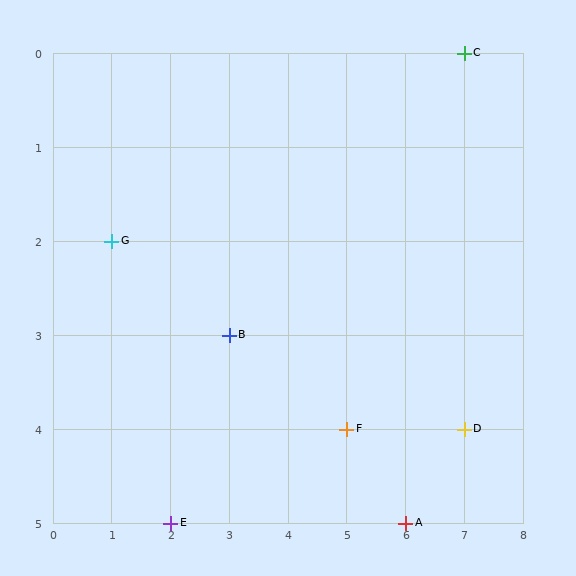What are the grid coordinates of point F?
Point F is at grid coordinates (5, 4).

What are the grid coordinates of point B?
Point B is at grid coordinates (3, 3).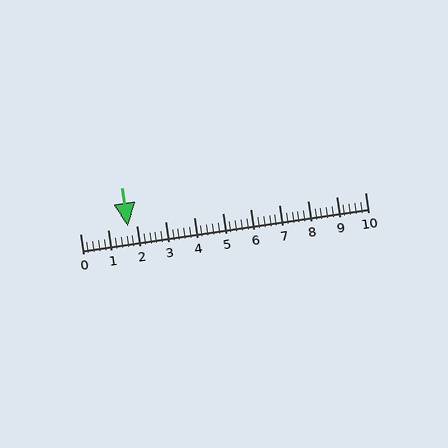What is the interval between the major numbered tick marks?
The major tick marks are spaced 1 units apart.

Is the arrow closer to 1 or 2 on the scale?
The arrow is closer to 2.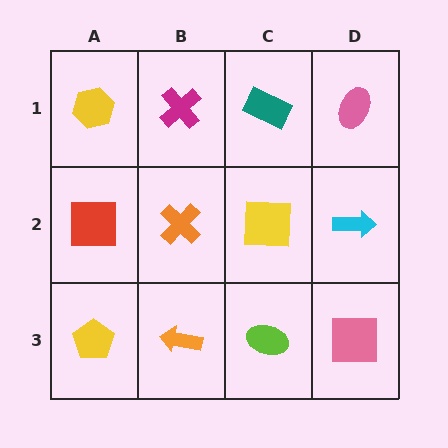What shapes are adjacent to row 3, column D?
A cyan arrow (row 2, column D), a lime ellipse (row 3, column C).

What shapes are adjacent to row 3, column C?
A yellow square (row 2, column C), an orange arrow (row 3, column B), a pink square (row 3, column D).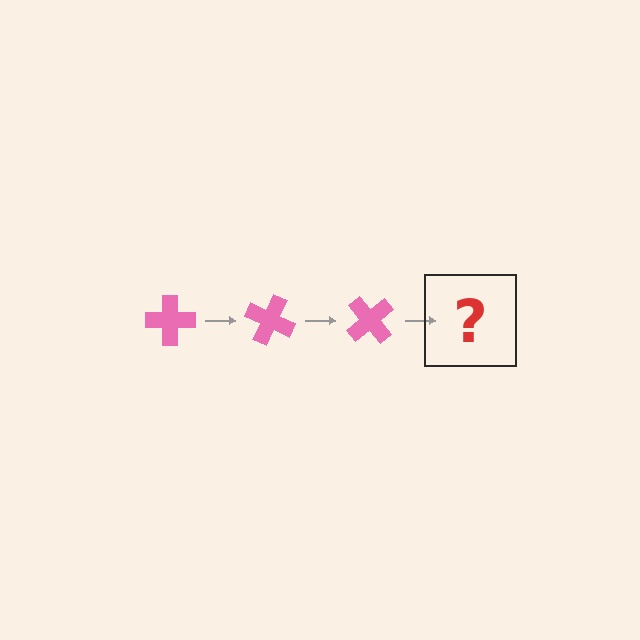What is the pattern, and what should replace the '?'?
The pattern is that the cross rotates 25 degrees each step. The '?' should be a pink cross rotated 75 degrees.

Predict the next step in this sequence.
The next step is a pink cross rotated 75 degrees.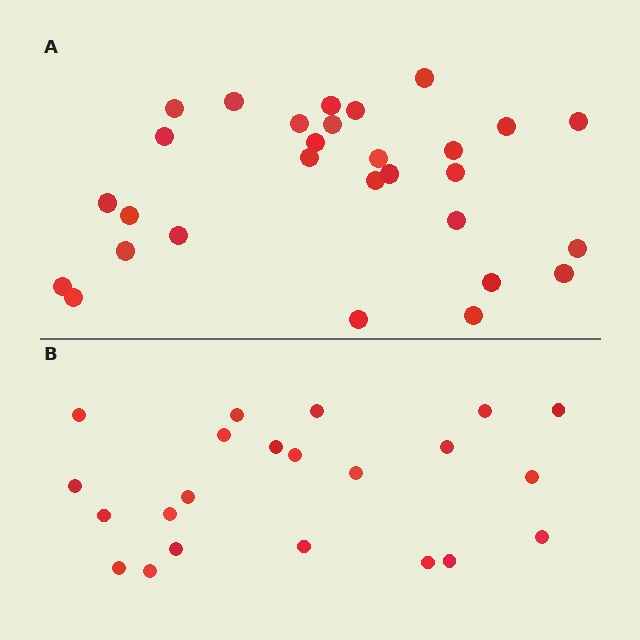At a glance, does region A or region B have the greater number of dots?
Region A (the top region) has more dots.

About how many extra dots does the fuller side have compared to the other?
Region A has roughly 8 or so more dots than region B.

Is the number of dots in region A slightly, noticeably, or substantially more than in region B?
Region A has noticeably more, but not dramatically so. The ratio is roughly 1.3 to 1.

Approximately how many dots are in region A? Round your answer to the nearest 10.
About 30 dots. (The exact count is 29, which rounds to 30.)